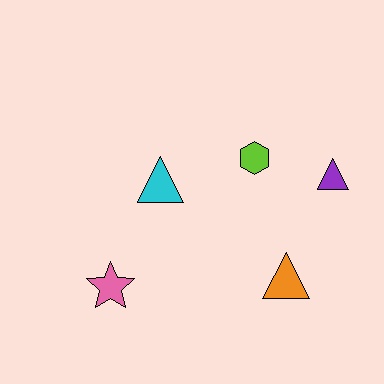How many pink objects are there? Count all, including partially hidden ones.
There is 1 pink object.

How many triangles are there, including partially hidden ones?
There are 3 triangles.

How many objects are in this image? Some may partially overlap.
There are 5 objects.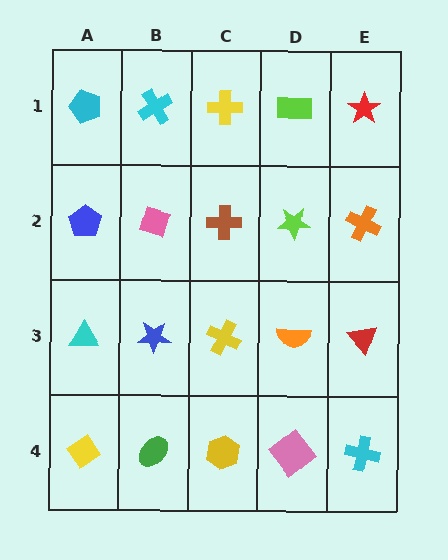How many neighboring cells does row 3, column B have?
4.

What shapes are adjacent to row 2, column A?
A cyan pentagon (row 1, column A), a cyan triangle (row 3, column A), a pink diamond (row 2, column B).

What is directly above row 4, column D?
An orange semicircle.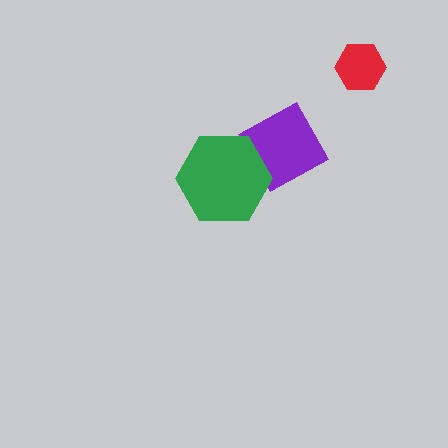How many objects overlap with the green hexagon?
1 object overlaps with the green hexagon.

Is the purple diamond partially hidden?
Yes, it is partially covered by another shape.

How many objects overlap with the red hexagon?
0 objects overlap with the red hexagon.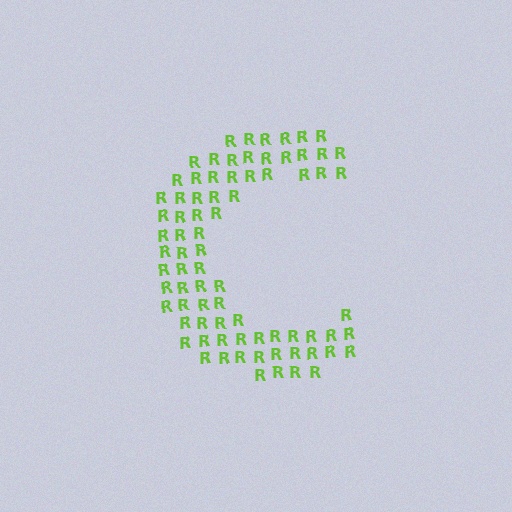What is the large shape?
The large shape is the letter C.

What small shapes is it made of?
It is made of small letter R's.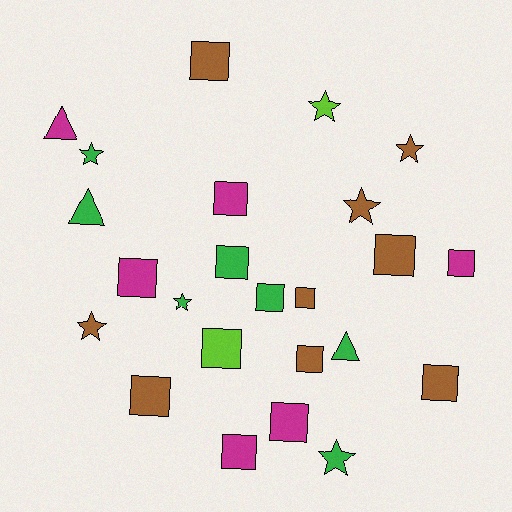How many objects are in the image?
There are 24 objects.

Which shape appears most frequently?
Square, with 14 objects.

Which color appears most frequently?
Brown, with 9 objects.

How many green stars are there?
There are 3 green stars.